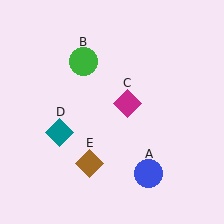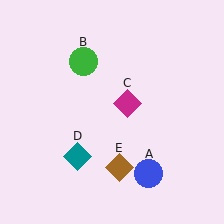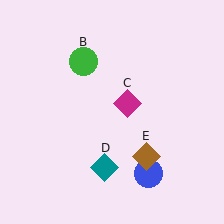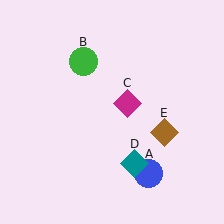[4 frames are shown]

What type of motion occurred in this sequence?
The teal diamond (object D), brown diamond (object E) rotated counterclockwise around the center of the scene.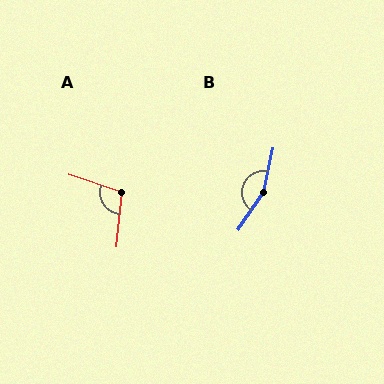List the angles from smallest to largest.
A (103°), B (157°).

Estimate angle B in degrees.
Approximately 157 degrees.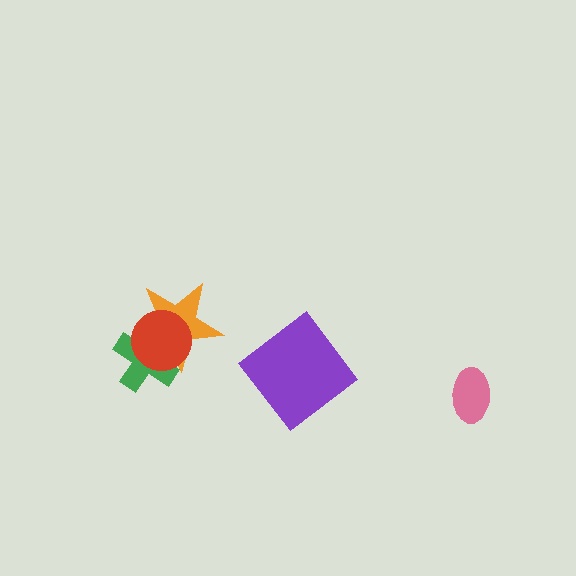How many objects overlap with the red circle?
2 objects overlap with the red circle.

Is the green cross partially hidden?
Yes, it is partially covered by another shape.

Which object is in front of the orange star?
The red circle is in front of the orange star.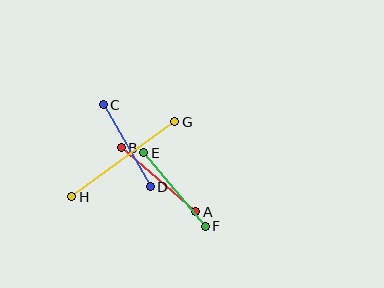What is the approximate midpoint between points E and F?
The midpoint is at approximately (174, 189) pixels.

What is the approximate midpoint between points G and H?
The midpoint is at approximately (123, 159) pixels.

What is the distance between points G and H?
The distance is approximately 127 pixels.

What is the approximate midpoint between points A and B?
The midpoint is at approximately (158, 180) pixels.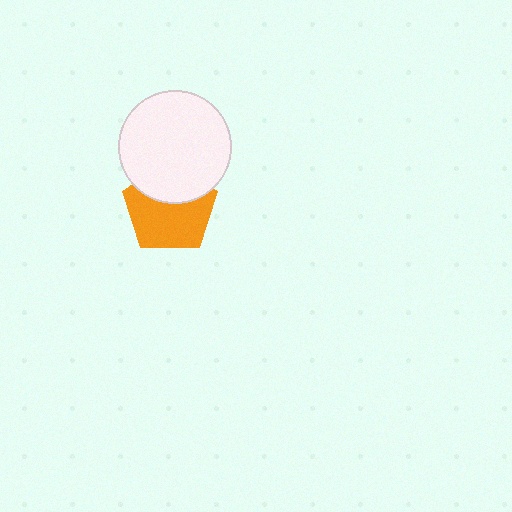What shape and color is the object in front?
The object in front is a white circle.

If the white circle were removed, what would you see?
You would see the complete orange pentagon.